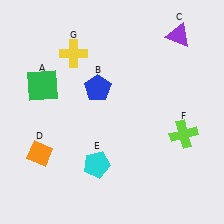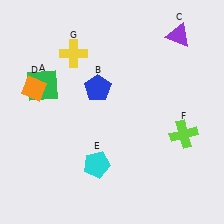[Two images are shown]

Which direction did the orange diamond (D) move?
The orange diamond (D) moved up.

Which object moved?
The orange diamond (D) moved up.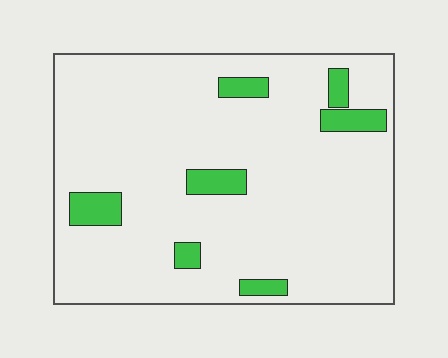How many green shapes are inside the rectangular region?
7.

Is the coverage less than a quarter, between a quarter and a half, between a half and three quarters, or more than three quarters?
Less than a quarter.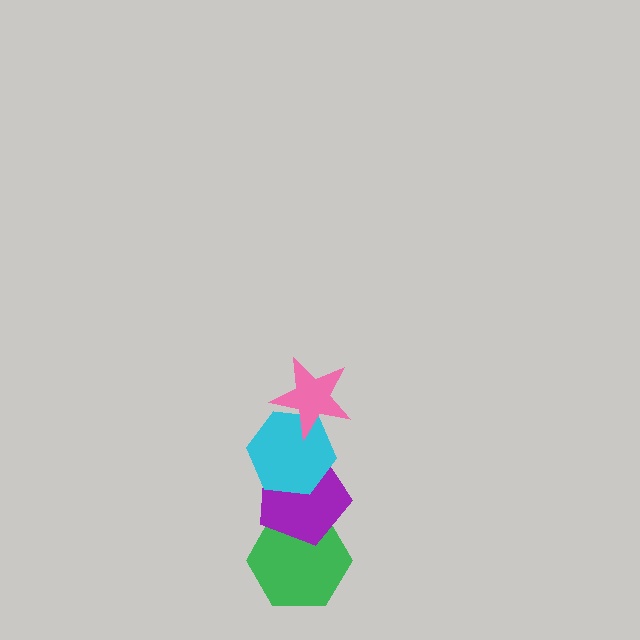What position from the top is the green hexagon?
The green hexagon is 4th from the top.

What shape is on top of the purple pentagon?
The cyan hexagon is on top of the purple pentagon.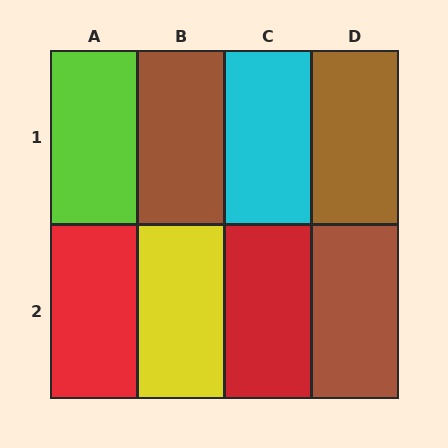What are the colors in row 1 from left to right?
Lime, brown, cyan, brown.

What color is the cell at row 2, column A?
Red.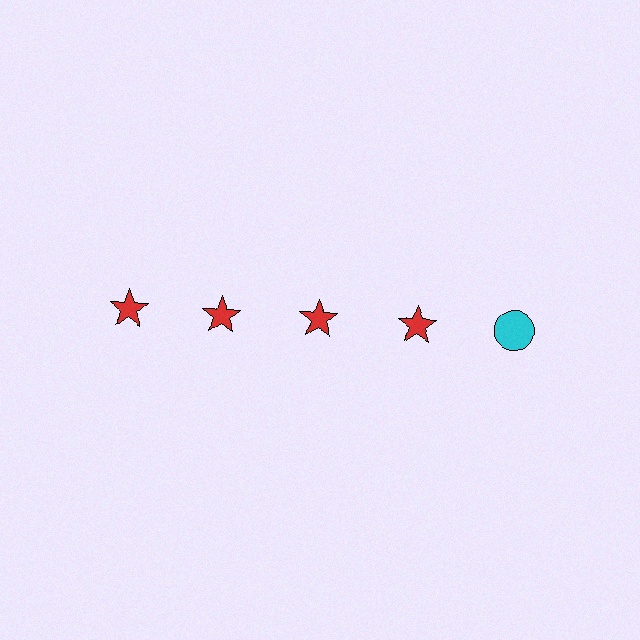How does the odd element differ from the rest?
It differs in both color (cyan instead of red) and shape (circle instead of star).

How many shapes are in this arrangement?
There are 5 shapes arranged in a grid pattern.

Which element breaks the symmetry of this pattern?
The cyan circle in the top row, rightmost column breaks the symmetry. All other shapes are red stars.